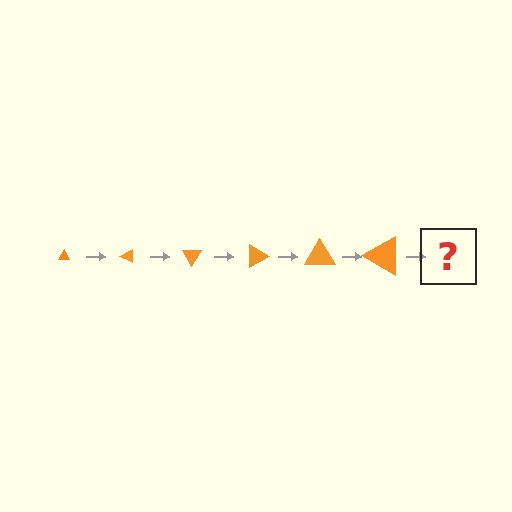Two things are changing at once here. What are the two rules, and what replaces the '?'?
The two rules are that the triangle grows larger each step and it rotates 30 degrees each step. The '?' should be a triangle, larger than the previous one and rotated 180 degrees from the start.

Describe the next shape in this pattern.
It should be a triangle, larger than the previous one and rotated 180 degrees from the start.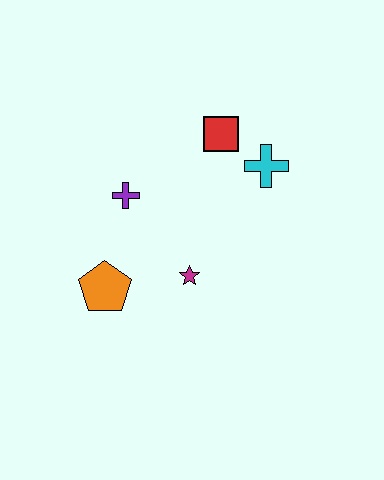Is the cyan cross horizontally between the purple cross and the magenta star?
No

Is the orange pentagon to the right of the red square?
No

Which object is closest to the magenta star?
The orange pentagon is closest to the magenta star.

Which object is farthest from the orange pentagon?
The cyan cross is farthest from the orange pentagon.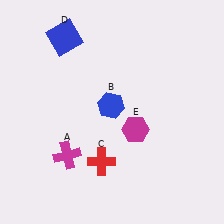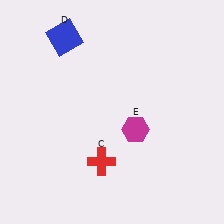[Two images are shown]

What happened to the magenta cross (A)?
The magenta cross (A) was removed in Image 2. It was in the bottom-left area of Image 1.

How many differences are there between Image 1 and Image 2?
There are 2 differences between the two images.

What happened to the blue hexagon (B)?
The blue hexagon (B) was removed in Image 2. It was in the top-left area of Image 1.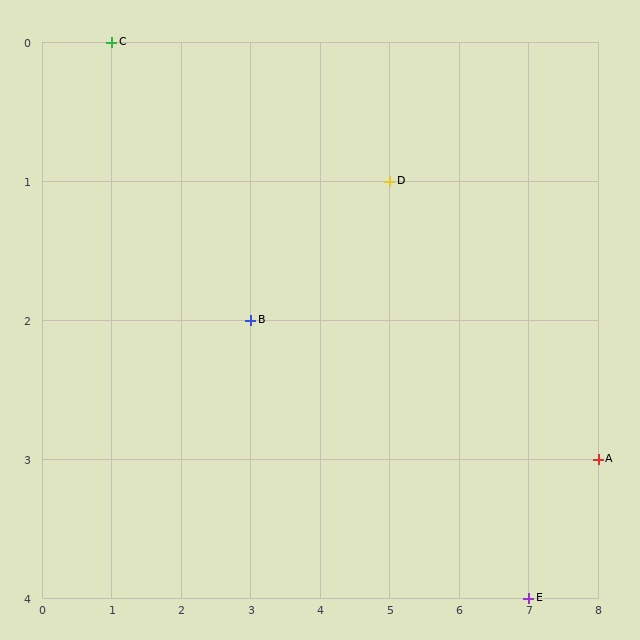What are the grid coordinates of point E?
Point E is at grid coordinates (7, 4).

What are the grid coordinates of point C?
Point C is at grid coordinates (1, 0).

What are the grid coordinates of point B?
Point B is at grid coordinates (3, 2).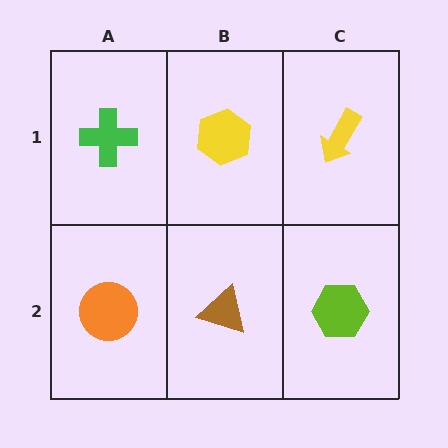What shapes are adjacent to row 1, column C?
A lime hexagon (row 2, column C), a yellow hexagon (row 1, column B).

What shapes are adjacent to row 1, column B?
A brown triangle (row 2, column B), a green cross (row 1, column A), a yellow arrow (row 1, column C).